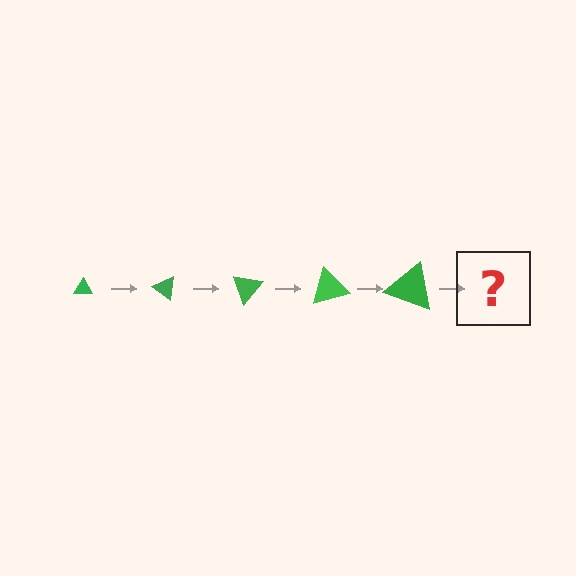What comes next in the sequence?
The next element should be a triangle, larger than the previous one and rotated 175 degrees from the start.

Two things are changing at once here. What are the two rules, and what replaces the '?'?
The two rules are that the triangle grows larger each step and it rotates 35 degrees each step. The '?' should be a triangle, larger than the previous one and rotated 175 degrees from the start.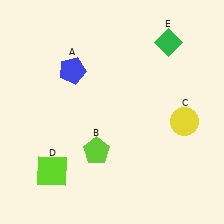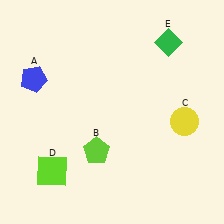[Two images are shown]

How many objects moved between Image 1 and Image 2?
1 object moved between the two images.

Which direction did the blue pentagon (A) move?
The blue pentagon (A) moved left.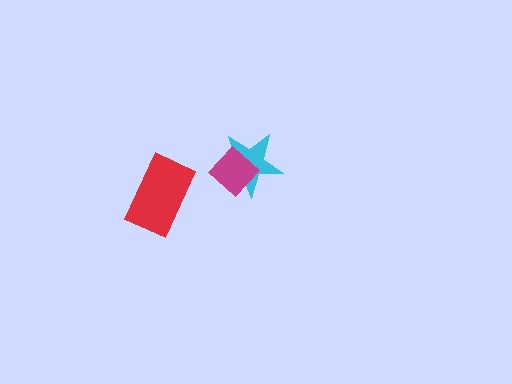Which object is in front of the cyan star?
The magenta diamond is in front of the cyan star.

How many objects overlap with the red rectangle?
0 objects overlap with the red rectangle.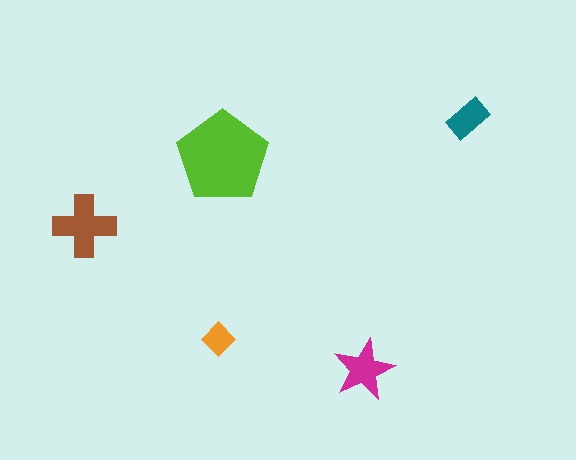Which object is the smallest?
The orange diamond.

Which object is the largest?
The lime pentagon.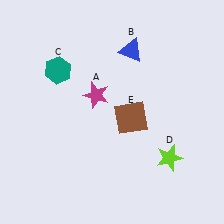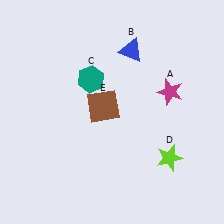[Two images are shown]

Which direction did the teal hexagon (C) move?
The teal hexagon (C) moved right.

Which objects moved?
The objects that moved are: the magenta star (A), the teal hexagon (C), the brown square (E).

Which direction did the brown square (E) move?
The brown square (E) moved left.